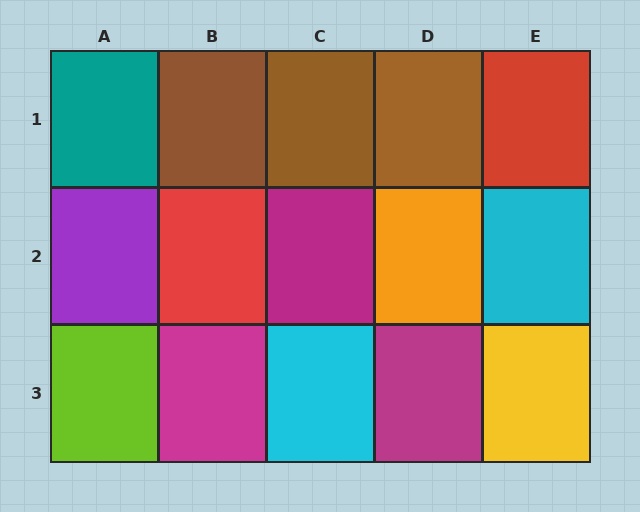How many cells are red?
2 cells are red.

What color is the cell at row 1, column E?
Red.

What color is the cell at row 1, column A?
Teal.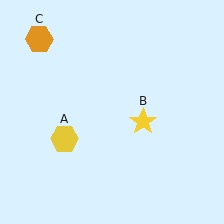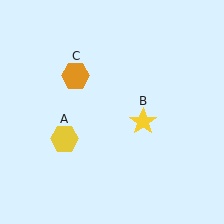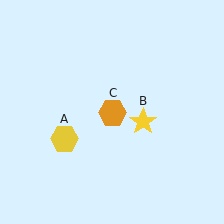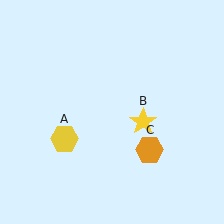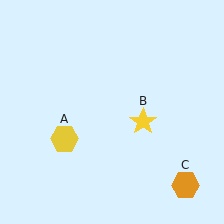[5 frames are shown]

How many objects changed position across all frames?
1 object changed position: orange hexagon (object C).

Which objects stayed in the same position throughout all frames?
Yellow hexagon (object A) and yellow star (object B) remained stationary.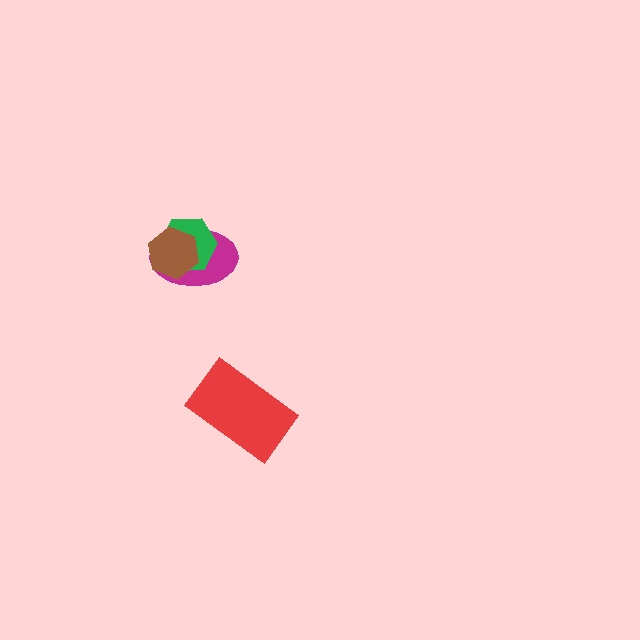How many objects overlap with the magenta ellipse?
2 objects overlap with the magenta ellipse.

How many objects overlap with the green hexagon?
2 objects overlap with the green hexagon.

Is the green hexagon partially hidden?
Yes, it is partially covered by another shape.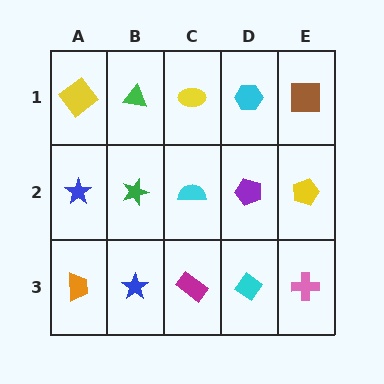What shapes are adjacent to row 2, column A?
A yellow diamond (row 1, column A), an orange trapezoid (row 3, column A), a green star (row 2, column B).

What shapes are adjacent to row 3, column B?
A green star (row 2, column B), an orange trapezoid (row 3, column A), a magenta rectangle (row 3, column C).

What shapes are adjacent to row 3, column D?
A purple pentagon (row 2, column D), a magenta rectangle (row 3, column C), a pink cross (row 3, column E).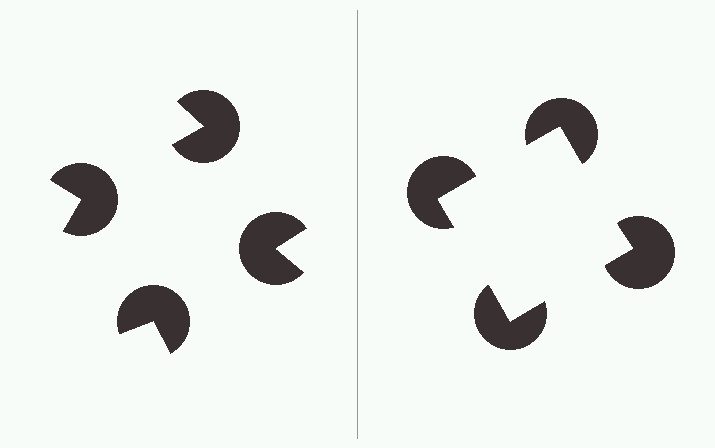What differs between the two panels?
The pac-man discs are positioned identically on both sides; only the wedge orientations differ. On the right they align to a square; on the left they are misaligned.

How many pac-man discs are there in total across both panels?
8 — 4 on each side.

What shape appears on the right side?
An illusory square.